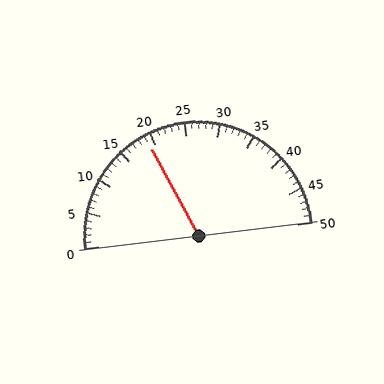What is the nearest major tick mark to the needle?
The nearest major tick mark is 20.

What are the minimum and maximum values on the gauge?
The gauge ranges from 0 to 50.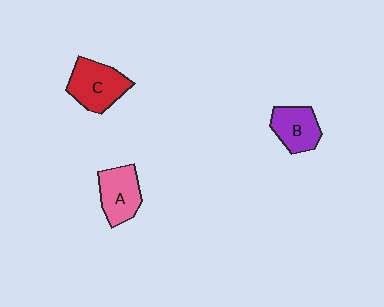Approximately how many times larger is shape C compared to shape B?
Approximately 1.3 times.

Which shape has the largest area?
Shape C (red).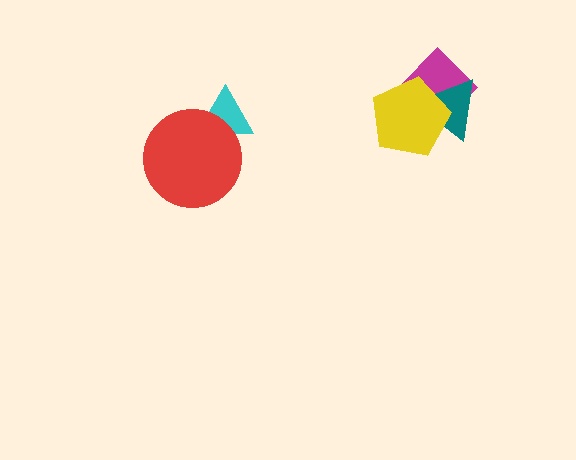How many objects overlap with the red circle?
1 object overlaps with the red circle.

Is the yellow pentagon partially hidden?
No, no other shape covers it.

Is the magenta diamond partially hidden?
Yes, it is partially covered by another shape.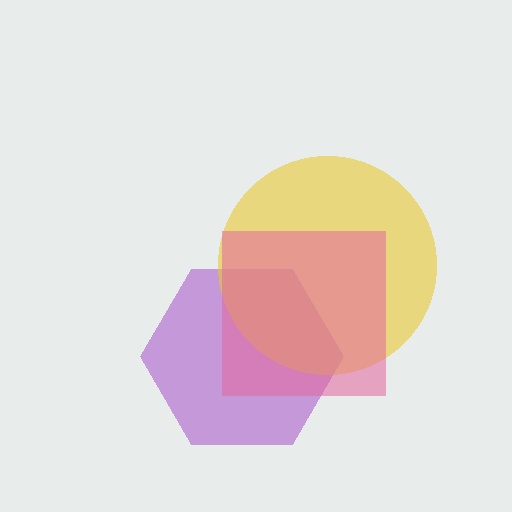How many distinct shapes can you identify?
There are 3 distinct shapes: a purple hexagon, a yellow circle, a pink square.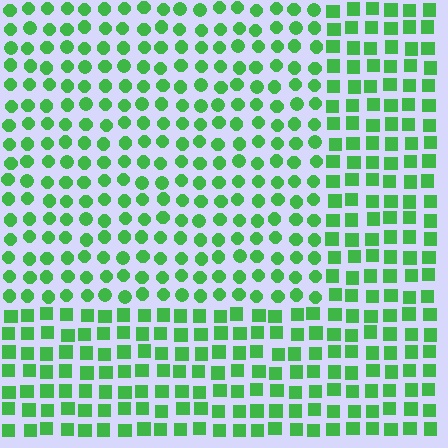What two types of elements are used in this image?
The image uses circles inside the rectangle region and squares outside it.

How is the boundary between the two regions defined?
The boundary is defined by a change in element shape: circles inside vs. squares outside. All elements share the same color and spacing.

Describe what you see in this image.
The image is filled with small green elements arranged in a uniform grid. A rectangle-shaped region contains circles, while the surrounding area contains squares. The boundary is defined purely by the change in element shape.